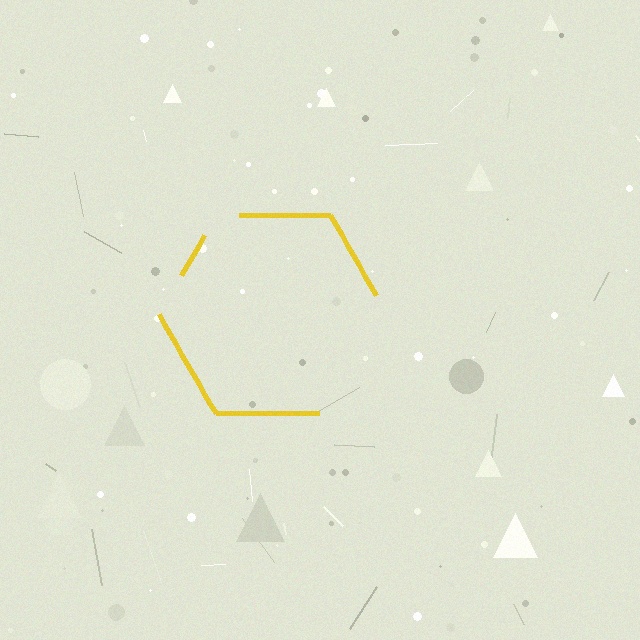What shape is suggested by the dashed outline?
The dashed outline suggests a hexagon.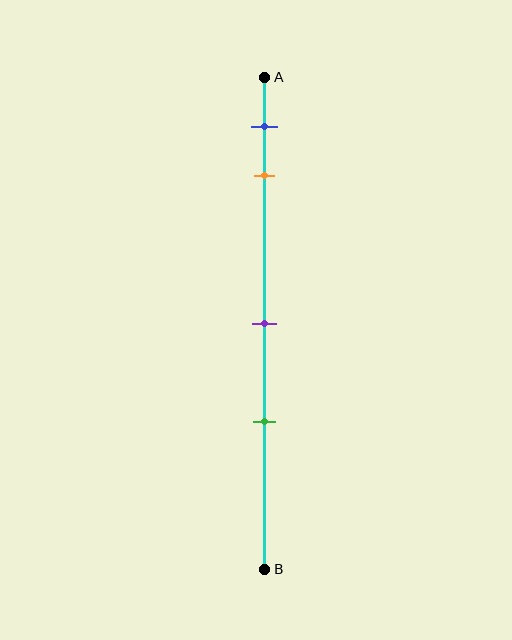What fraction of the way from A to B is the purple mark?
The purple mark is approximately 50% (0.5) of the way from A to B.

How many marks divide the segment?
There are 4 marks dividing the segment.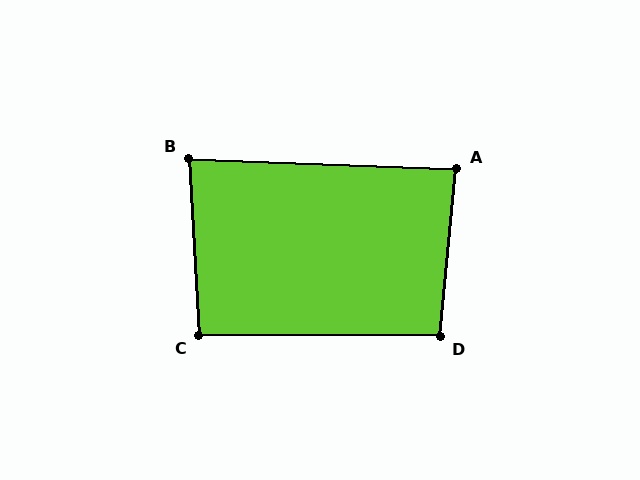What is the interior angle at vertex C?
Approximately 93 degrees (approximately right).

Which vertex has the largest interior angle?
D, at approximately 95 degrees.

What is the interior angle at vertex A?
Approximately 87 degrees (approximately right).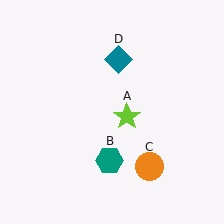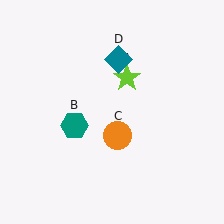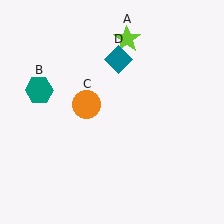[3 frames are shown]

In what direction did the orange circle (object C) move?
The orange circle (object C) moved up and to the left.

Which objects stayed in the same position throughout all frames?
Teal diamond (object D) remained stationary.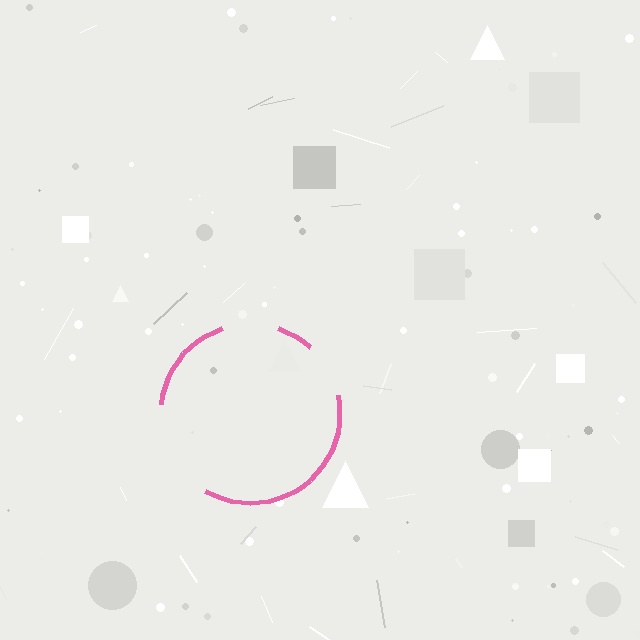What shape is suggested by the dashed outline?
The dashed outline suggests a circle.